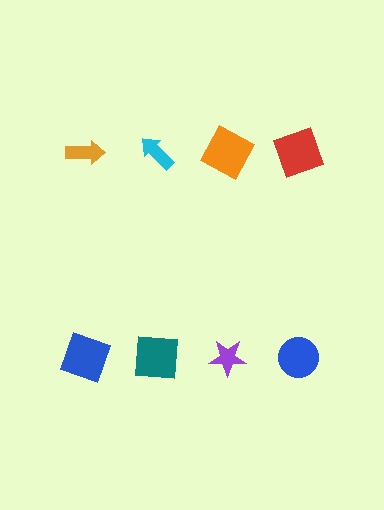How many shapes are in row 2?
4 shapes.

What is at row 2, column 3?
A purple star.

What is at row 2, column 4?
A blue circle.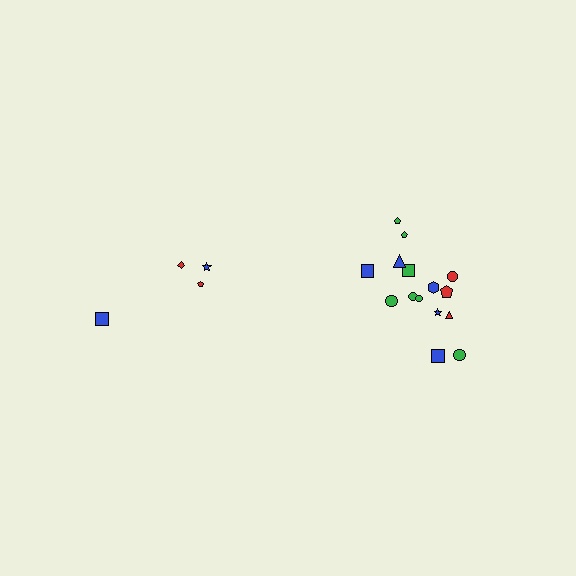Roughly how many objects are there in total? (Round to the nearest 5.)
Roughly 20 objects in total.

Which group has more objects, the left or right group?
The right group.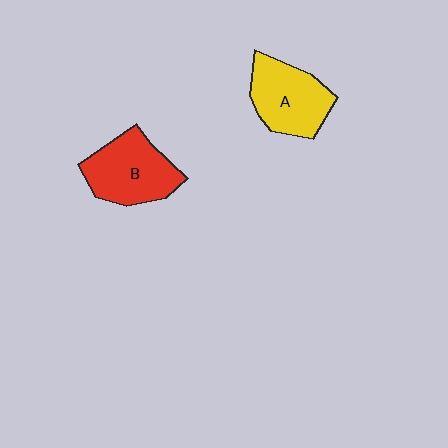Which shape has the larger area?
Shape B (red).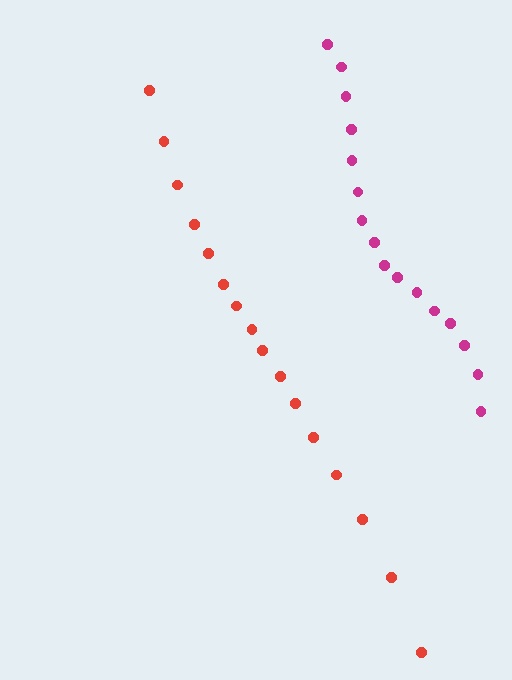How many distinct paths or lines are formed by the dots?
There are 2 distinct paths.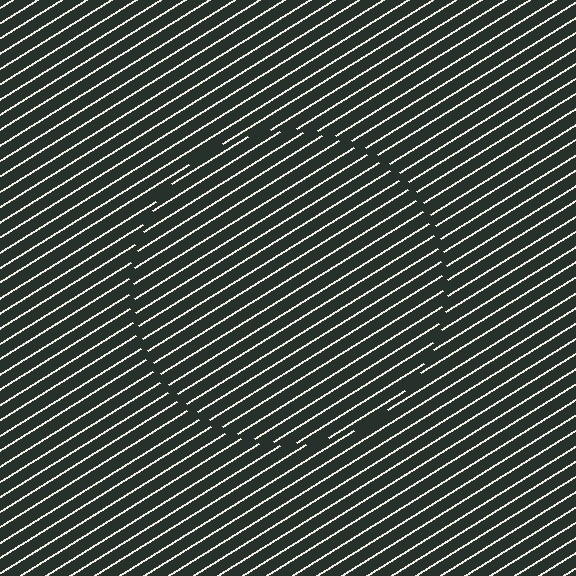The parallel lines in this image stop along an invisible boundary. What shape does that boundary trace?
An illusory circle. The interior of the shape contains the same grating, shifted by half a period — the contour is defined by the phase discontinuity where line-ends from the inner and outer gratings abut.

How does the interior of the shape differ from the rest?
The interior of the shape contains the same grating, shifted by half a period — the contour is defined by the phase discontinuity where line-ends from the inner and outer gratings abut.